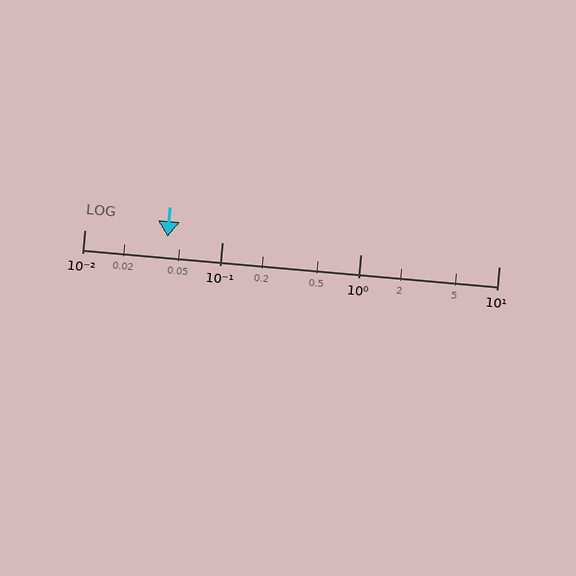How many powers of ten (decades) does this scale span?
The scale spans 3 decades, from 0.01 to 10.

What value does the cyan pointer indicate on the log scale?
The pointer indicates approximately 0.04.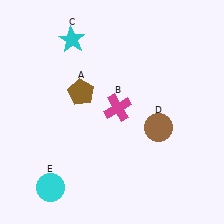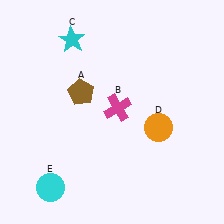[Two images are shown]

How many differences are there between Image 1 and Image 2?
There is 1 difference between the two images.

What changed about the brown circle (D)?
In Image 1, D is brown. In Image 2, it changed to orange.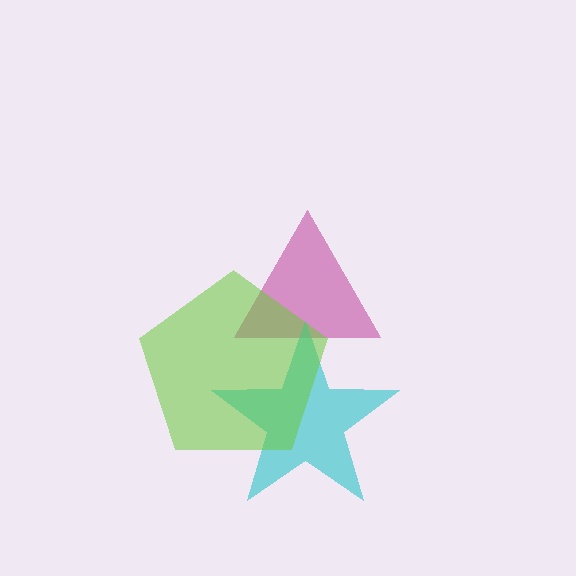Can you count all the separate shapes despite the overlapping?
Yes, there are 3 separate shapes.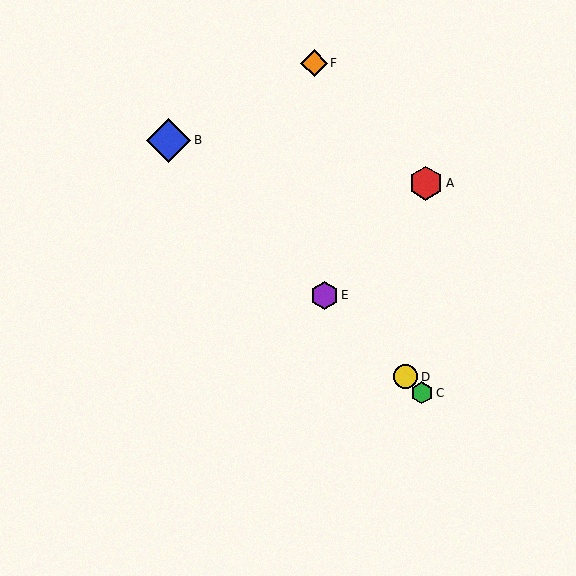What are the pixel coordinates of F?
Object F is at (314, 63).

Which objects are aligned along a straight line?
Objects B, C, D, E are aligned along a straight line.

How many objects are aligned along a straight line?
4 objects (B, C, D, E) are aligned along a straight line.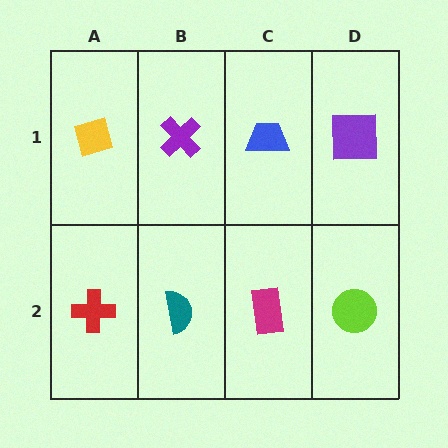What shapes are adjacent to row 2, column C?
A blue trapezoid (row 1, column C), a teal semicircle (row 2, column B), a lime circle (row 2, column D).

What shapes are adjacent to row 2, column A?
A yellow diamond (row 1, column A), a teal semicircle (row 2, column B).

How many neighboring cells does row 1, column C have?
3.